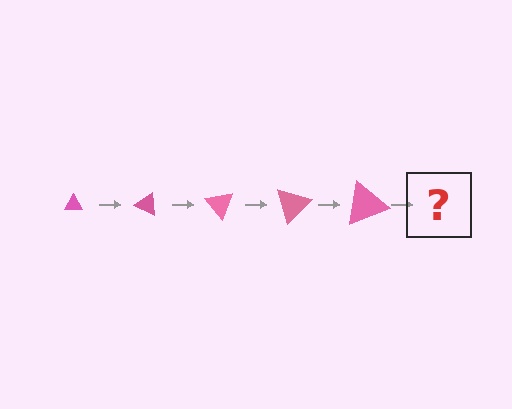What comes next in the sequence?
The next element should be a triangle, larger than the previous one and rotated 125 degrees from the start.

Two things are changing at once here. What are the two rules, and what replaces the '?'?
The two rules are that the triangle grows larger each step and it rotates 25 degrees each step. The '?' should be a triangle, larger than the previous one and rotated 125 degrees from the start.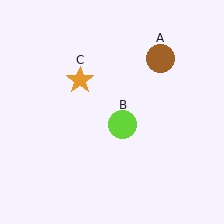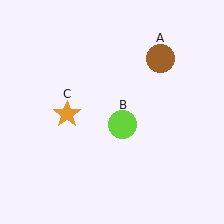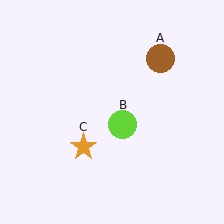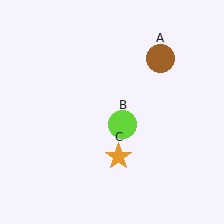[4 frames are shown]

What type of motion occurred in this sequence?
The orange star (object C) rotated counterclockwise around the center of the scene.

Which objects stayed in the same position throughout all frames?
Brown circle (object A) and lime circle (object B) remained stationary.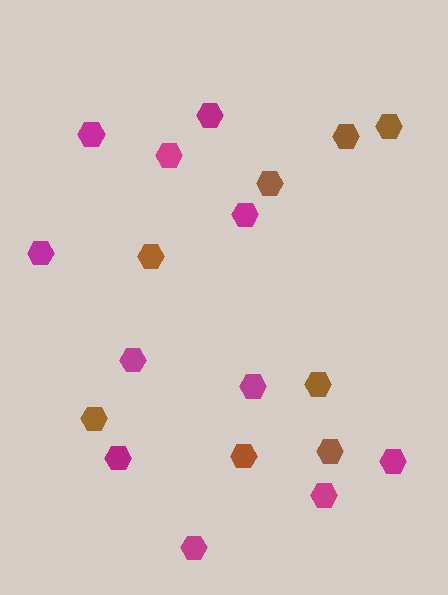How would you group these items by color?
There are 2 groups: one group of brown hexagons (8) and one group of magenta hexagons (11).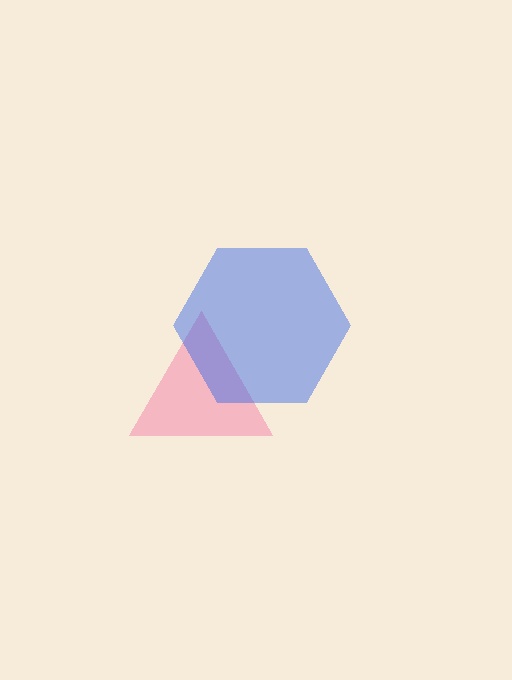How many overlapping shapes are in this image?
There are 2 overlapping shapes in the image.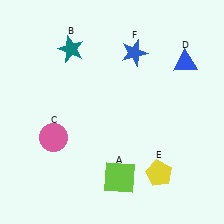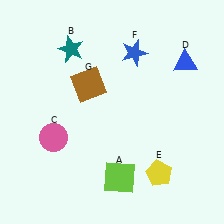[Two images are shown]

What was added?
A brown square (G) was added in Image 2.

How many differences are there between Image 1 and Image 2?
There is 1 difference between the two images.